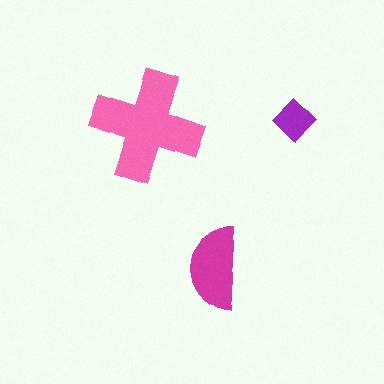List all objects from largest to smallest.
The pink cross, the magenta semicircle, the purple diamond.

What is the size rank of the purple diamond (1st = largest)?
3rd.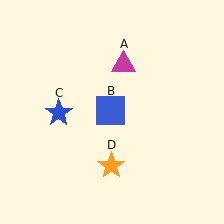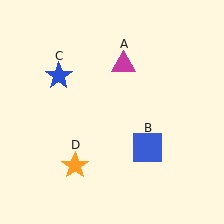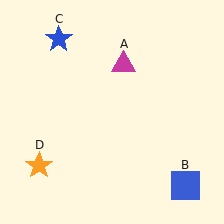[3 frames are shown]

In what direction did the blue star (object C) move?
The blue star (object C) moved up.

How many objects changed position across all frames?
3 objects changed position: blue square (object B), blue star (object C), orange star (object D).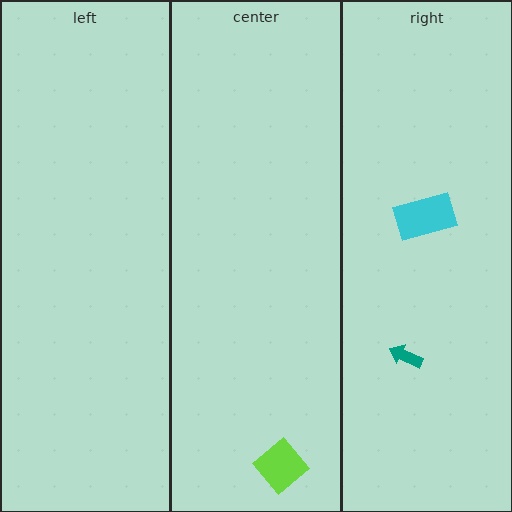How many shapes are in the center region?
1.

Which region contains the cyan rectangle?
The right region.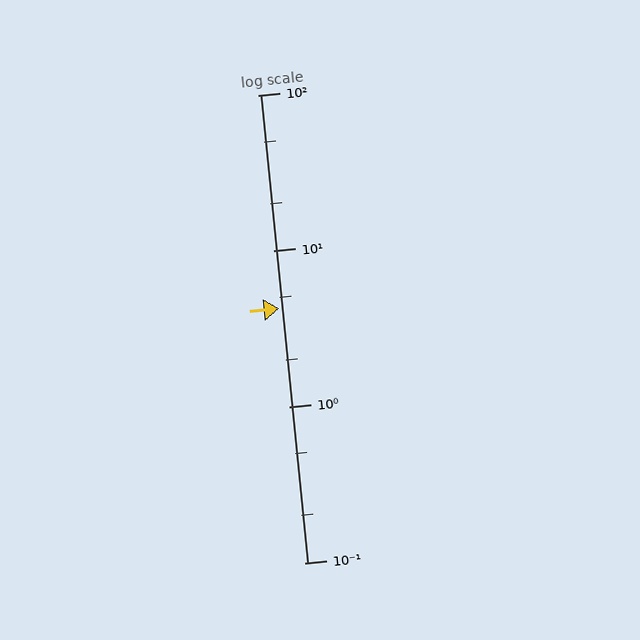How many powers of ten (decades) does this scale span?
The scale spans 3 decades, from 0.1 to 100.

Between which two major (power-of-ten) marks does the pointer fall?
The pointer is between 1 and 10.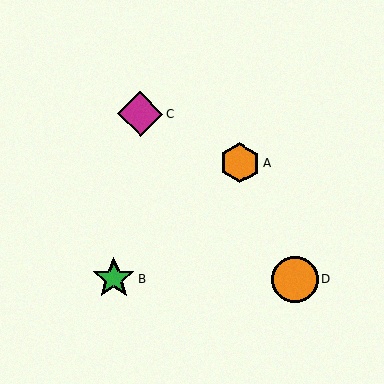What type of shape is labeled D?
Shape D is an orange circle.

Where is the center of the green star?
The center of the green star is at (114, 279).